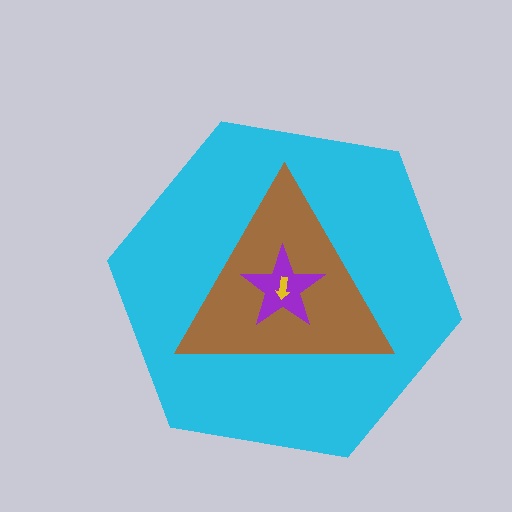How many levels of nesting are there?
4.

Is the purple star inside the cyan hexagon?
Yes.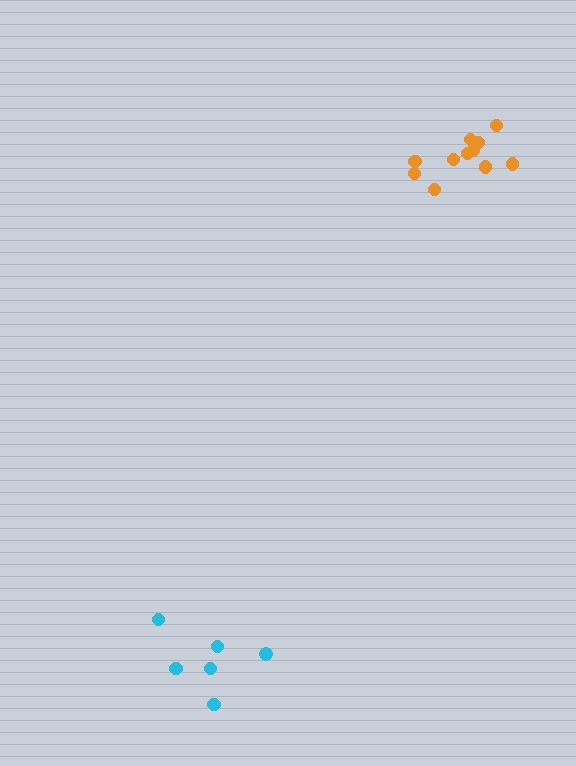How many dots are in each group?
Group 1: 6 dots, Group 2: 11 dots (17 total).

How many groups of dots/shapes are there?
There are 2 groups.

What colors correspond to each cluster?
The clusters are colored: cyan, orange.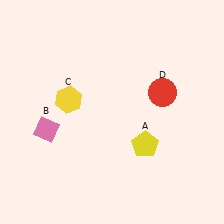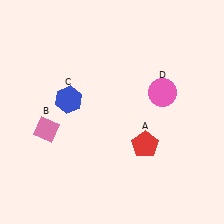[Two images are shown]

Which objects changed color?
A changed from yellow to red. C changed from yellow to blue. D changed from red to pink.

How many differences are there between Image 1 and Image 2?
There are 3 differences between the two images.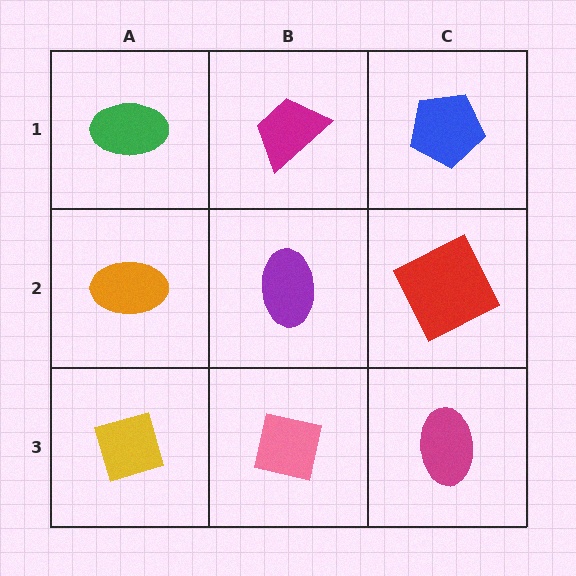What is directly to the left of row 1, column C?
A magenta trapezoid.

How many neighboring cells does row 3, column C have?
2.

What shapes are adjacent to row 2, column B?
A magenta trapezoid (row 1, column B), a pink square (row 3, column B), an orange ellipse (row 2, column A), a red square (row 2, column C).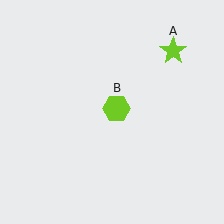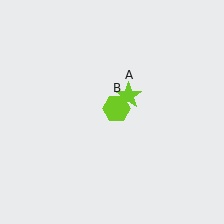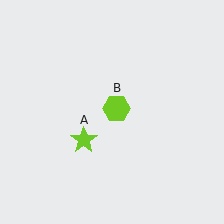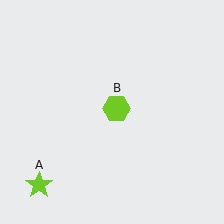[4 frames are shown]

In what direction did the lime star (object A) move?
The lime star (object A) moved down and to the left.